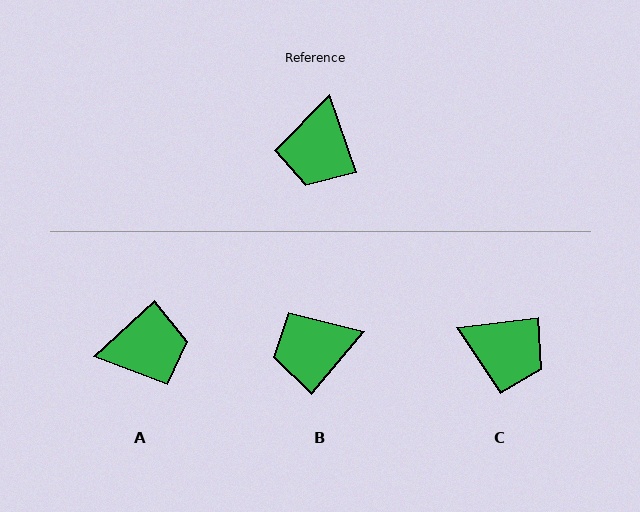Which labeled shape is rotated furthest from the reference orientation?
A, about 114 degrees away.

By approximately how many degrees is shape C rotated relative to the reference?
Approximately 78 degrees counter-clockwise.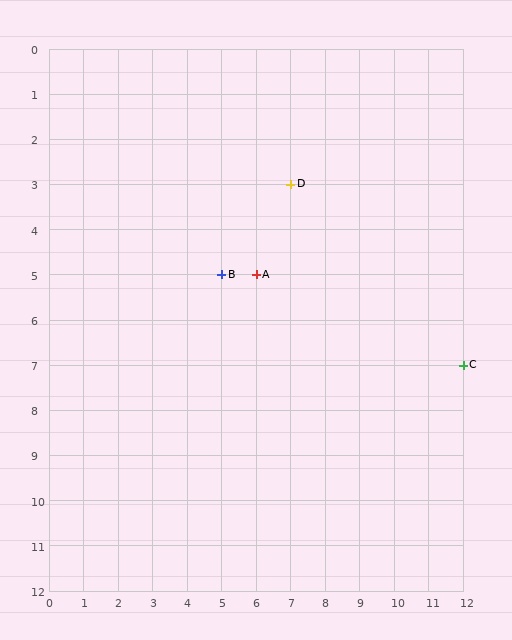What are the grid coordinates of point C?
Point C is at grid coordinates (12, 7).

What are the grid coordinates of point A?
Point A is at grid coordinates (6, 5).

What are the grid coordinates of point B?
Point B is at grid coordinates (5, 5).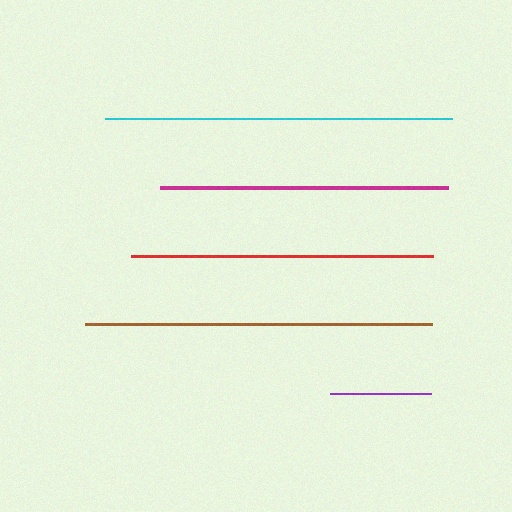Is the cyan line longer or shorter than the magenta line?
The cyan line is longer than the magenta line.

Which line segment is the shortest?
The purple line is the shortest at approximately 101 pixels.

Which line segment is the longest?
The brown line is the longest at approximately 347 pixels.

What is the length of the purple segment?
The purple segment is approximately 101 pixels long.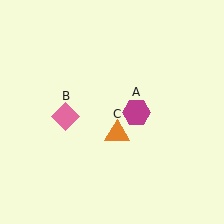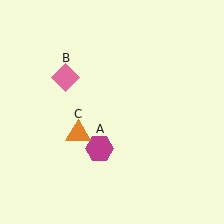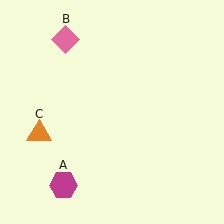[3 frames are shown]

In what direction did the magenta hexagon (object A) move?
The magenta hexagon (object A) moved down and to the left.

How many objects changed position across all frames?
3 objects changed position: magenta hexagon (object A), pink diamond (object B), orange triangle (object C).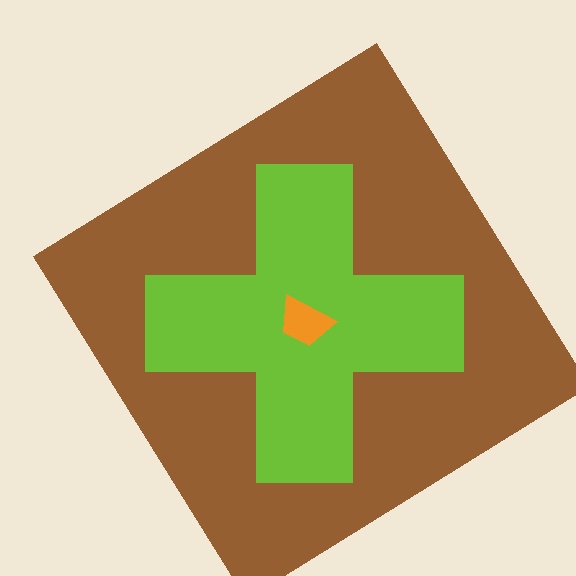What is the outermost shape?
The brown diamond.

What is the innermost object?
The orange trapezoid.